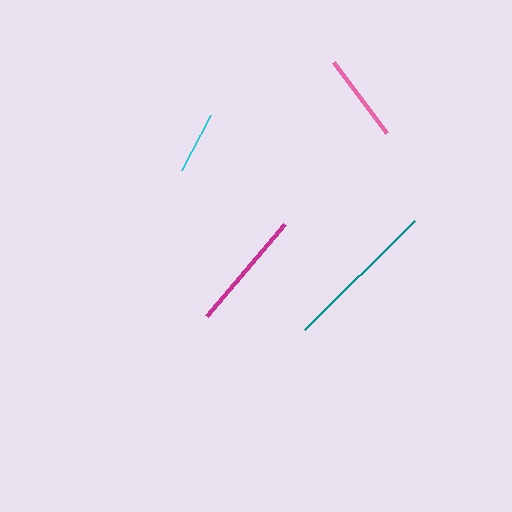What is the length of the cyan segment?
The cyan segment is approximately 62 pixels long.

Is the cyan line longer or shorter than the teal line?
The teal line is longer than the cyan line.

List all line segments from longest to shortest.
From longest to shortest: teal, magenta, pink, cyan.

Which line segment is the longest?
The teal line is the longest at approximately 154 pixels.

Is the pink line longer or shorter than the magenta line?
The magenta line is longer than the pink line.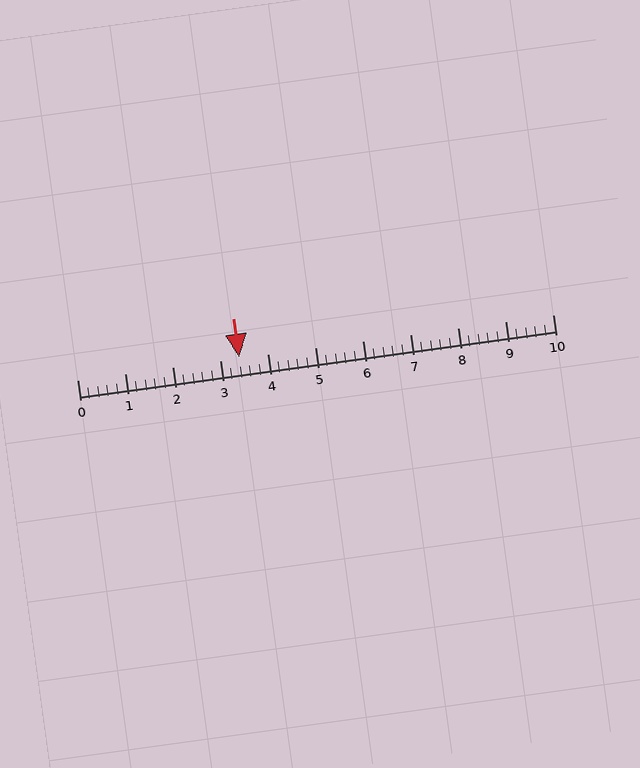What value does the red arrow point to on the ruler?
The red arrow points to approximately 3.4.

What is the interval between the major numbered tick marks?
The major tick marks are spaced 1 units apart.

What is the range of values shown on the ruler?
The ruler shows values from 0 to 10.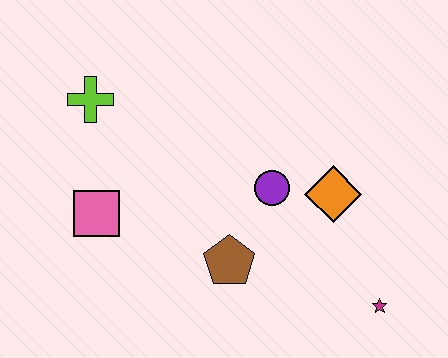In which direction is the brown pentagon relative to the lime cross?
The brown pentagon is below the lime cross.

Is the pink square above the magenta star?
Yes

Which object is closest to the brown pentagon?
The purple circle is closest to the brown pentagon.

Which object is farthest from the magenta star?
The lime cross is farthest from the magenta star.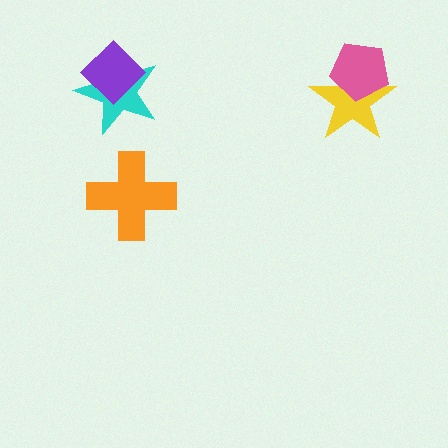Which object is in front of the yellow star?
The pink pentagon is in front of the yellow star.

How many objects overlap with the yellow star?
1 object overlaps with the yellow star.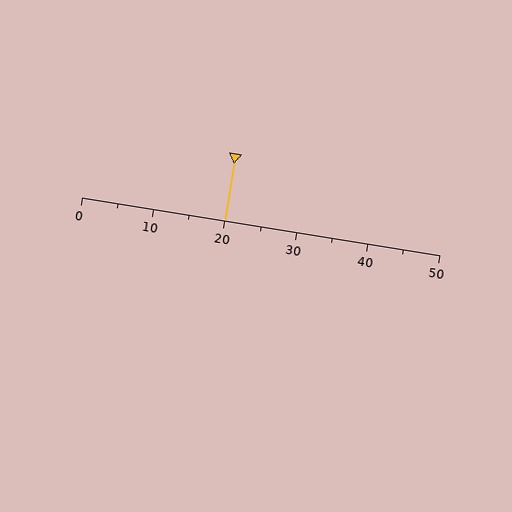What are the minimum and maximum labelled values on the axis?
The axis runs from 0 to 50.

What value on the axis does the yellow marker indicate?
The marker indicates approximately 20.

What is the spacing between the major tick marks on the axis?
The major ticks are spaced 10 apart.